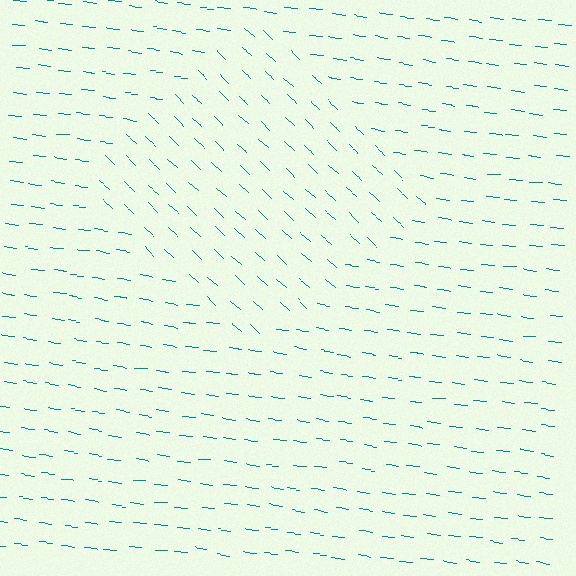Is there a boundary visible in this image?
Yes, there is a texture boundary formed by a change in line orientation.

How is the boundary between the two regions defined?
The boundary is defined purely by a change in line orientation (approximately 36 degrees difference). All lines are the same color and thickness.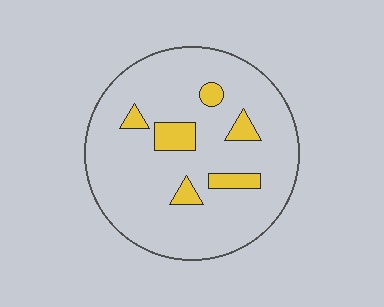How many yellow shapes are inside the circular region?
6.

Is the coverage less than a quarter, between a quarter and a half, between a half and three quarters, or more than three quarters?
Less than a quarter.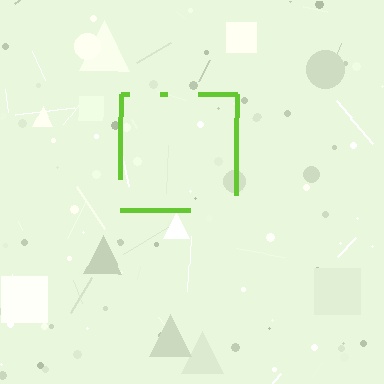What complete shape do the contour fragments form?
The contour fragments form a square.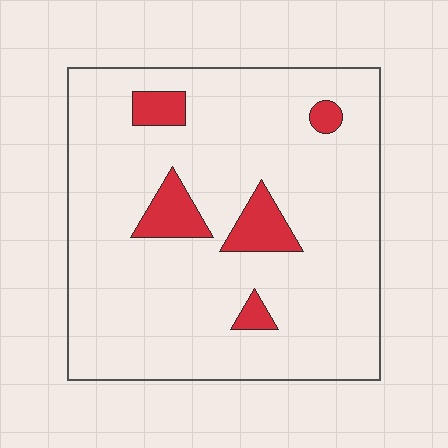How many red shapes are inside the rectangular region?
5.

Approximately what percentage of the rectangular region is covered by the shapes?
Approximately 10%.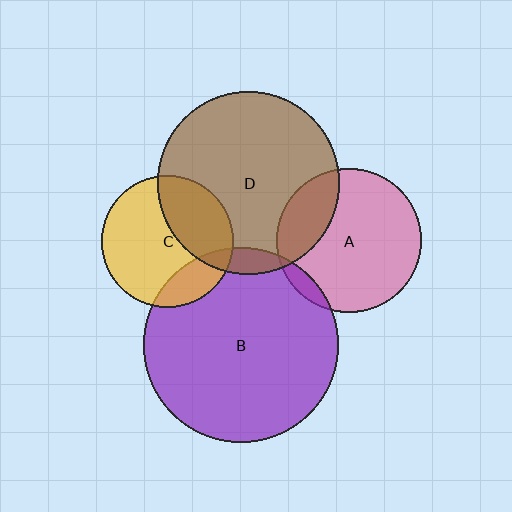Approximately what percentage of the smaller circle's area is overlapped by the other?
Approximately 25%.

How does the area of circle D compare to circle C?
Approximately 1.9 times.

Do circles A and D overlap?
Yes.